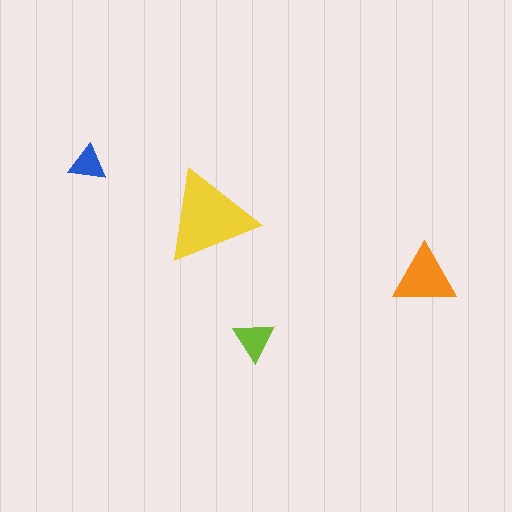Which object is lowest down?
The lime triangle is bottommost.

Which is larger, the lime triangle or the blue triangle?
The lime one.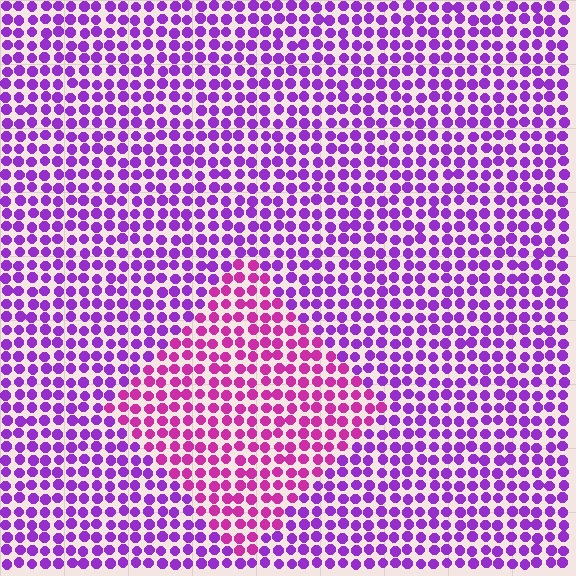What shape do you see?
I see a diamond.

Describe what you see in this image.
The image is filled with small purple elements in a uniform arrangement. A diamond-shaped region is visible where the elements are tinted to a slightly different hue, forming a subtle color boundary.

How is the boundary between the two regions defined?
The boundary is defined purely by a slight shift in hue (about 35 degrees). Spacing, size, and orientation are identical on both sides.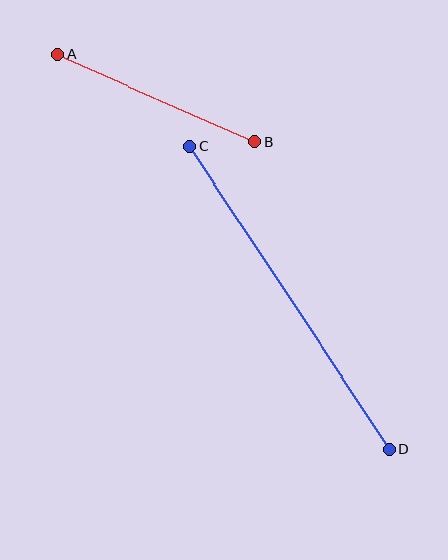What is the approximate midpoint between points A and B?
The midpoint is at approximately (156, 98) pixels.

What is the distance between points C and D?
The distance is approximately 363 pixels.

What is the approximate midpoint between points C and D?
The midpoint is at approximately (289, 298) pixels.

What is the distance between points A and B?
The distance is approximately 215 pixels.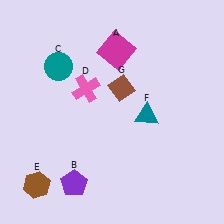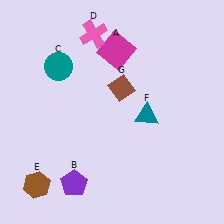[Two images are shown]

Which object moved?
The pink cross (D) moved up.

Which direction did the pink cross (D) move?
The pink cross (D) moved up.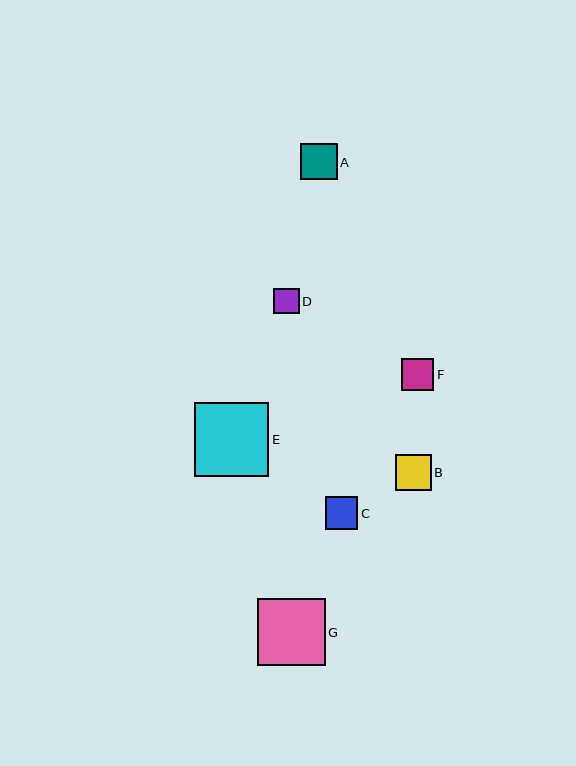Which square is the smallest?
Square D is the smallest with a size of approximately 25 pixels.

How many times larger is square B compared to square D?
Square B is approximately 1.4 times the size of square D.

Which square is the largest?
Square E is the largest with a size of approximately 75 pixels.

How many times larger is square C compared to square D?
Square C is approximately 1.3 times the size of square D.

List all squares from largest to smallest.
From largest to smallest: E, G, A, B, C, F, D.